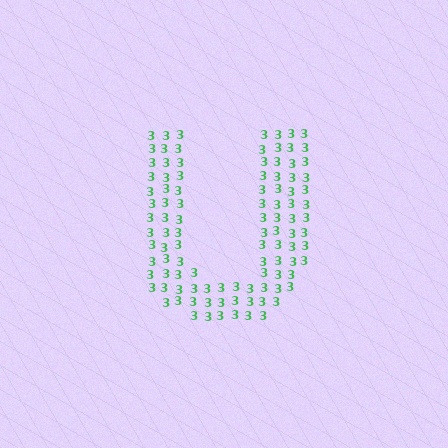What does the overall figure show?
The overall figure shows the letter U.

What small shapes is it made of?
It is made of small digit 3's.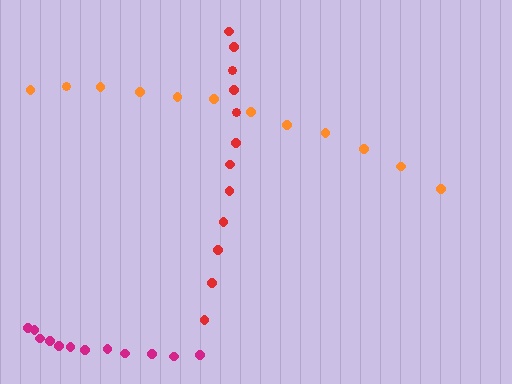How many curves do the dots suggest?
There are 3 distinct paths.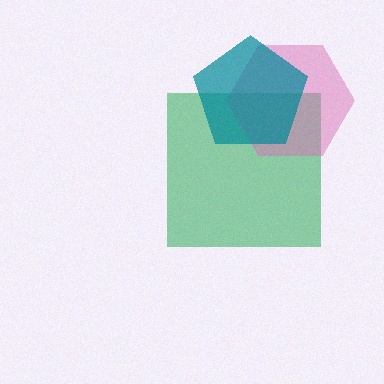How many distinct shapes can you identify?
There are 3 distinct shapes: a green square, a pink hexagon, a teal pentagon.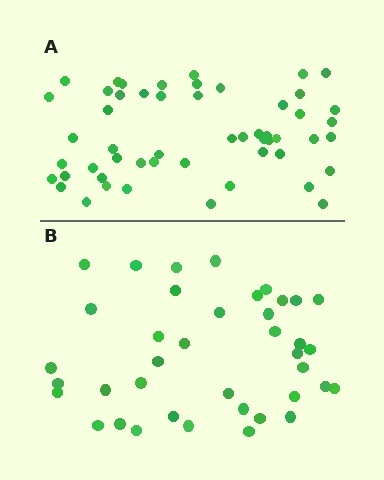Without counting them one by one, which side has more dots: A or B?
Region A (the top region) has more dots.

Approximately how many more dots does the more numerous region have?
Region A has approximately 15 more dots than region B.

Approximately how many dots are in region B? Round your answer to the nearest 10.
About 40 dots. (The exact count is 39, which rounds to 40.)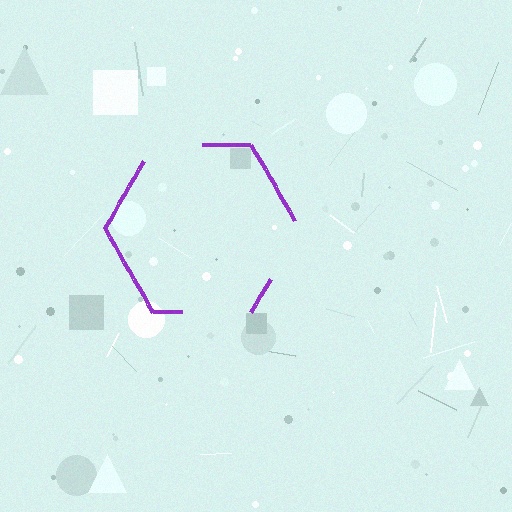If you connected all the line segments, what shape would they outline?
They would outline a hexagon.